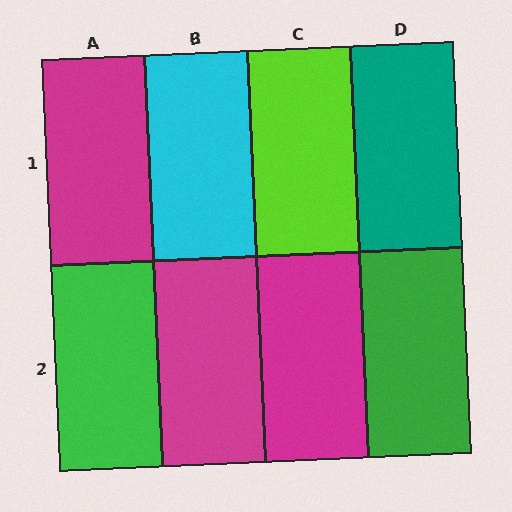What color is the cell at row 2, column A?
Green.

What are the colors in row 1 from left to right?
Magenta, cyan, lime, teal.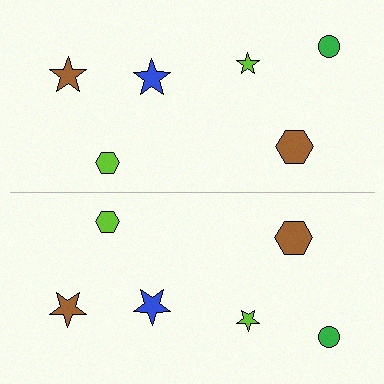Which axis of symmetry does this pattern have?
The pattern has a horizontal axis of symmetry running through the center of the image.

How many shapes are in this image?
There are 12 shapes in this image.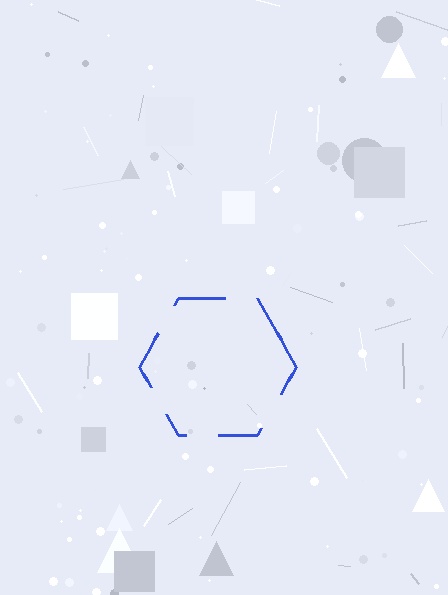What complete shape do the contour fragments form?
The contour fragments form a hexagon.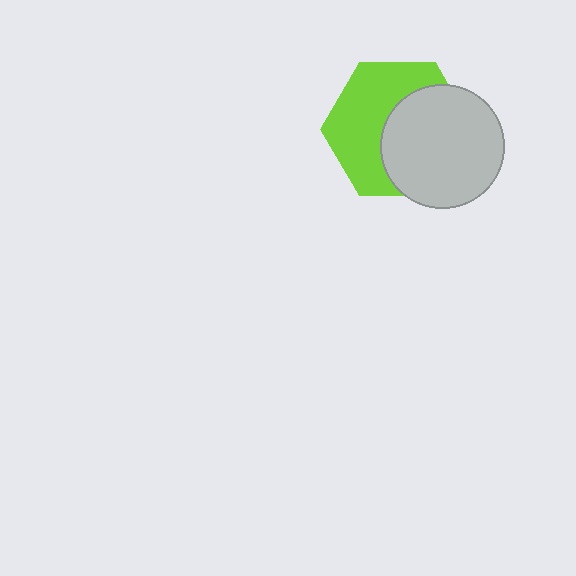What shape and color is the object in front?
The object in front is a light gray circle.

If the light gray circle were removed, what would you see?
You would see the complete lime hexagon.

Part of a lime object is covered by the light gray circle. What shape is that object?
It is a hexagon.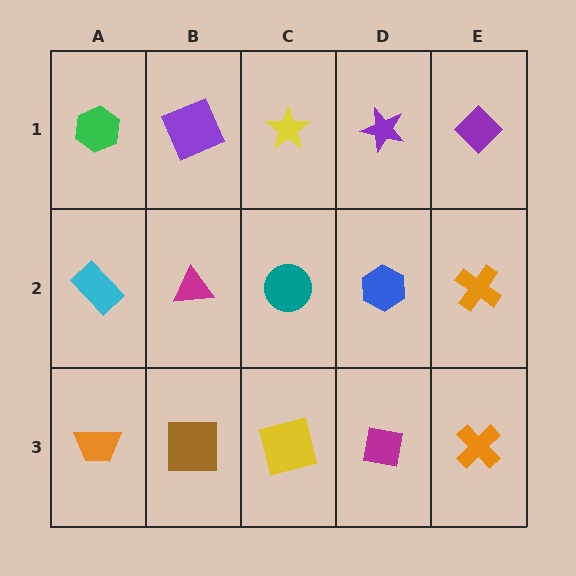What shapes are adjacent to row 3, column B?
A magenta triangle (row 2, column B), an orange trapezoid (row 3, column A), a yellow square (row 3, column C).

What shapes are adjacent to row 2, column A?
A green hexagon (row 1, column A), an orange trapezoid (row 3, column A), a magenta triangle (row 2, column B).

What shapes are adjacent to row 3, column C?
A teal circle (row 2, column C), a brown square (row 3, column B), a magenta square (row 3, column D).